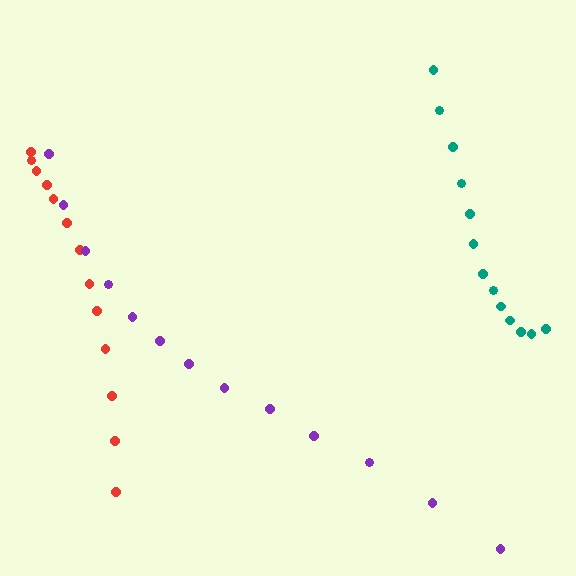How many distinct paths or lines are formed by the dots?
There are 3 distinct paths.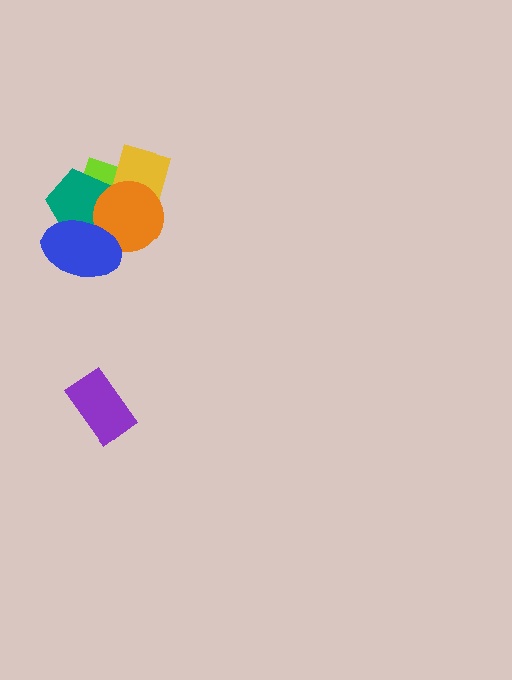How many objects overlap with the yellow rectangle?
3 objects overlap with the yellow rectangle.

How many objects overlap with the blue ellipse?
3 objects overlap with the blue ellipse.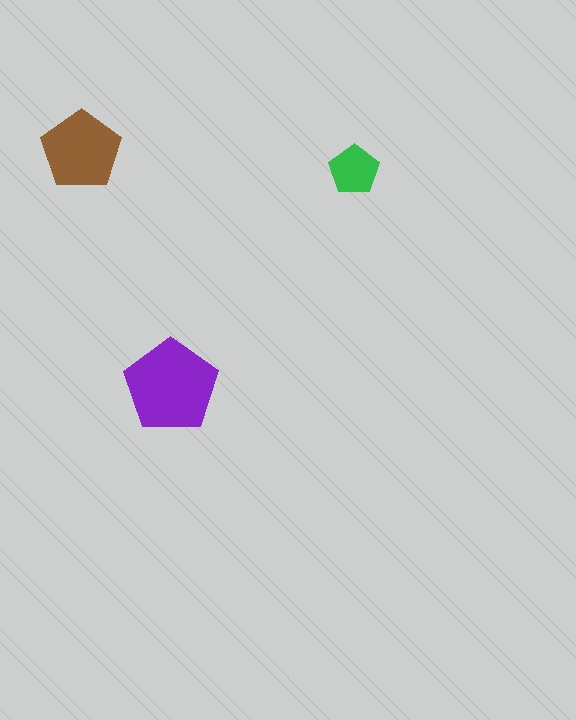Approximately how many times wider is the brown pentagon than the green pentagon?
About 1.5 times wider.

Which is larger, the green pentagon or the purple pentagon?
The purple one.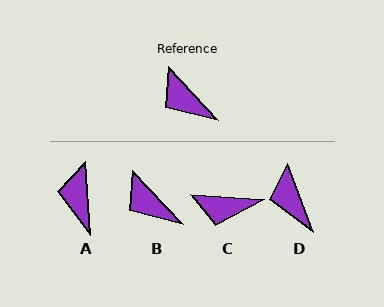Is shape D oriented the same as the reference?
No, it is off by about 23 degrees.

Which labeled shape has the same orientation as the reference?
B.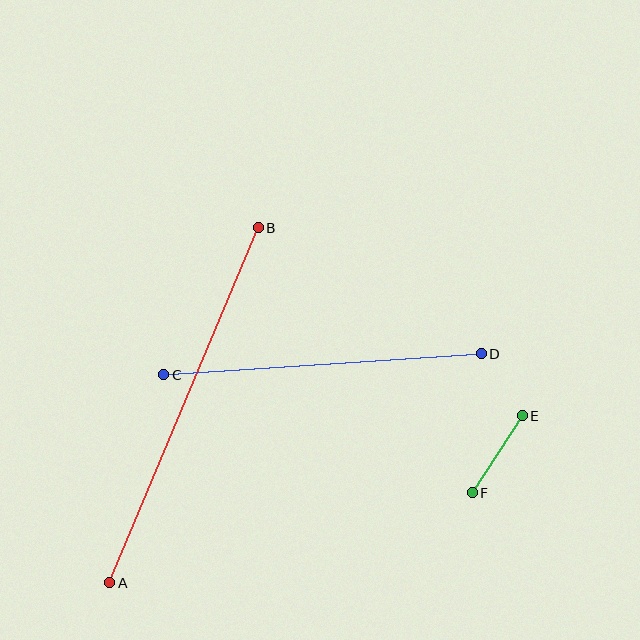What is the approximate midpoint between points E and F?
The midpoint is at approximately (497, 454) pixels.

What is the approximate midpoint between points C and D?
The midpoint is at approximately (322, 364) pixels.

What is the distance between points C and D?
The distance is approximately 318 pixels.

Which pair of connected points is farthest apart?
Points A and B are farthest apart.